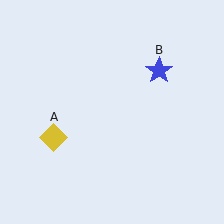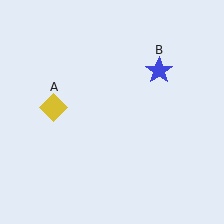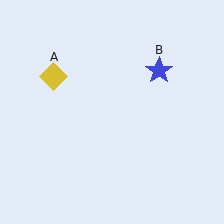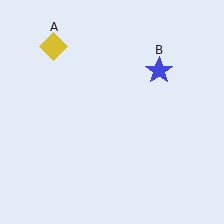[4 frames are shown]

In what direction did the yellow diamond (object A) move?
The yellow diamond (object A) moved up.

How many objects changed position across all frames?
1 object changed position: yellow diamond (object A).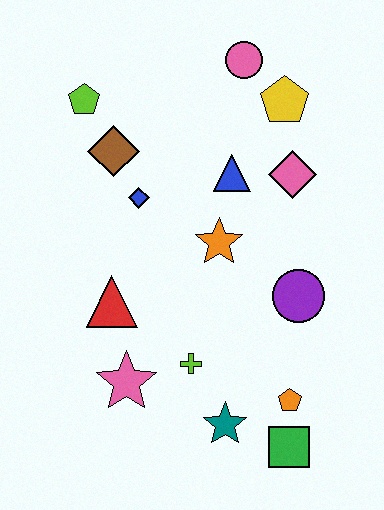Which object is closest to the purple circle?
The orange star is closest to the purple circle.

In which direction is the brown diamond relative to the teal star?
The brown diamond is above the teal star.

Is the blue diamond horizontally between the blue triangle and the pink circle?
No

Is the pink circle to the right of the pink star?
Yes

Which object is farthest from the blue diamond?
The green square is farthest from the blue diamond.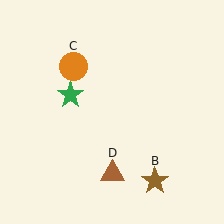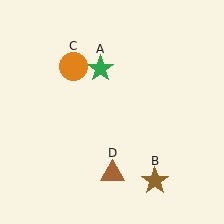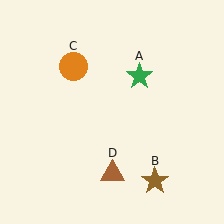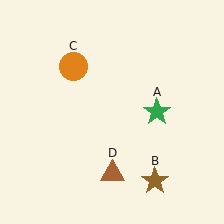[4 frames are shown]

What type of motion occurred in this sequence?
The green star (object A) rotated clockwise around the center of the scene.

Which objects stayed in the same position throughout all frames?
Brown star (object B) and orange circle (object C) and brown triangle (object D) remained stationary.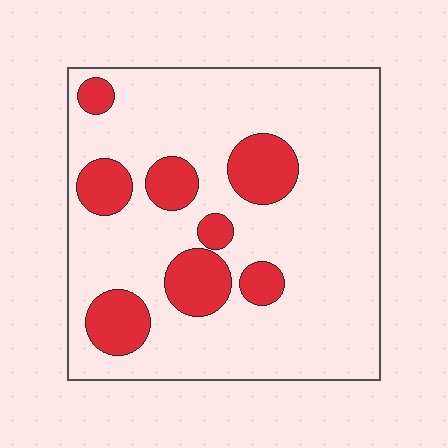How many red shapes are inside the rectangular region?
8.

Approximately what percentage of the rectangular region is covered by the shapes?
Approximately 20%.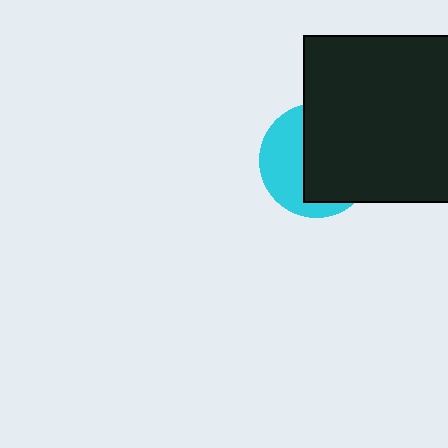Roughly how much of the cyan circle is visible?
A small part of it is visible (roughly 41%).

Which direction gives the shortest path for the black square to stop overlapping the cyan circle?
Moving right gives the shortest separation.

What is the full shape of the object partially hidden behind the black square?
The partially hidden object is a cyan circle.